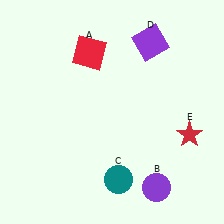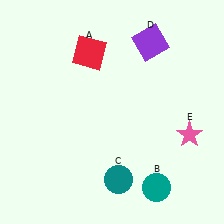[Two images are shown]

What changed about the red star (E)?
In Image 1, E is red. In Image 2, it changed to pink.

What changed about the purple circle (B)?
In Image 1, B is purple. In Image 2, it changed to teal.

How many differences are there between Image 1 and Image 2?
There are 2 differences between the two images.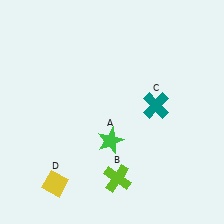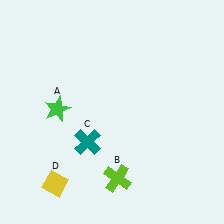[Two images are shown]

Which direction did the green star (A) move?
The green star (A) moved left.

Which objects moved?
The objects that moved are: the green star (A), the teal cross (C).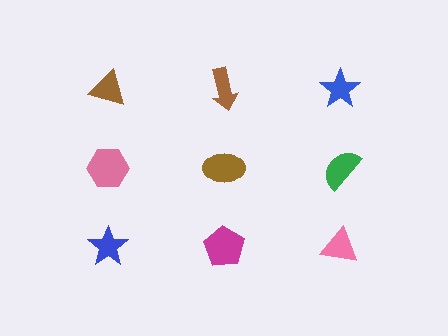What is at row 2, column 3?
A green semicircle.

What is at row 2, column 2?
A brown ellipse.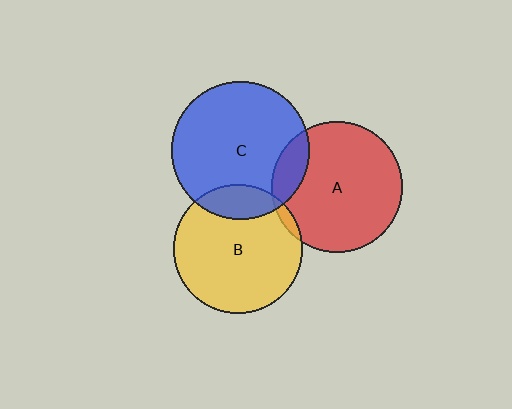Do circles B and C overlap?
Yes.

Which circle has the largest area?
Circle C (blue).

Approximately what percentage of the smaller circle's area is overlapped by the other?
Approximately 15%.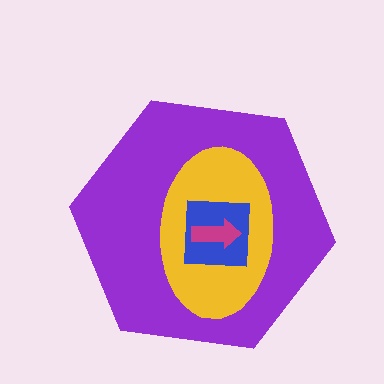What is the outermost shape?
The purple hexagon.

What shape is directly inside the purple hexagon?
The yellow ellipse.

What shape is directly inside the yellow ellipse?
The blue square.